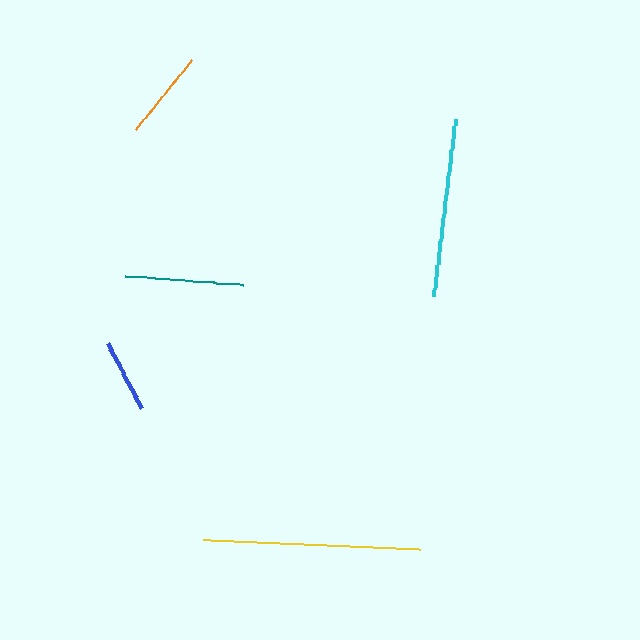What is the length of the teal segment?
The teal segment is approximately 120 pixels long.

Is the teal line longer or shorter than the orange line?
The teal line is longer than the orange line.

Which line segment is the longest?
The yellow line is the longest at approximately 218 pixels.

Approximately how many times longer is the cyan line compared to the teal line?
The cyan line is approximately 1.5 times the length of the teal line.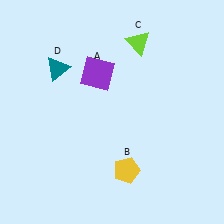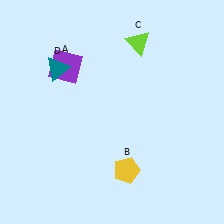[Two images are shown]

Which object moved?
The purple square (A) moved left.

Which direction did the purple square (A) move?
The purple square (A) moved left.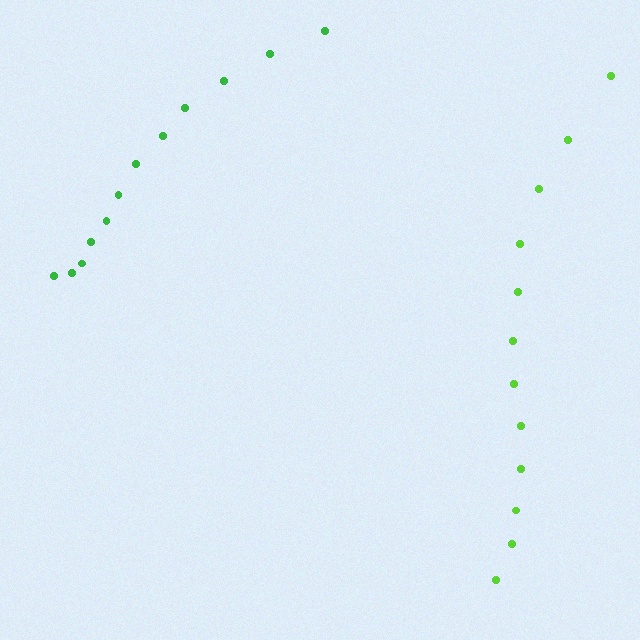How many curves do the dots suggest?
There are 2 distinct paths.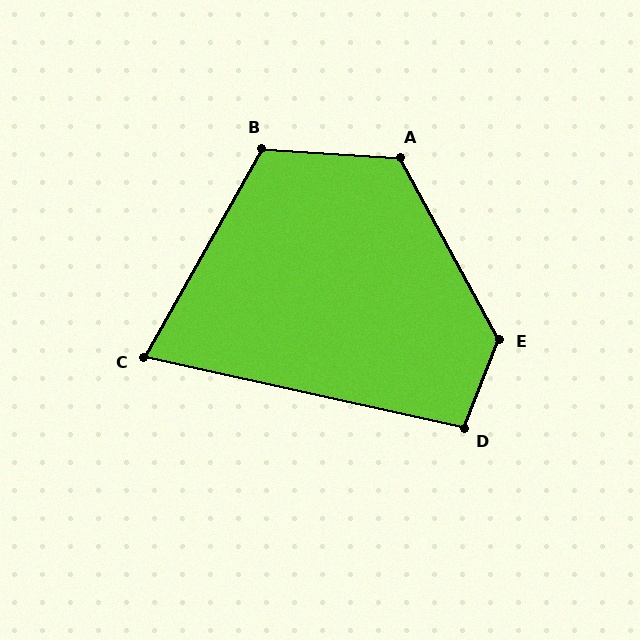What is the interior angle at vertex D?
Approximately 99 degrees (obtuse).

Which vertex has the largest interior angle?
E, at approximately 130 degrees.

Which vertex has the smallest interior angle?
C, at approximately 73 degrees.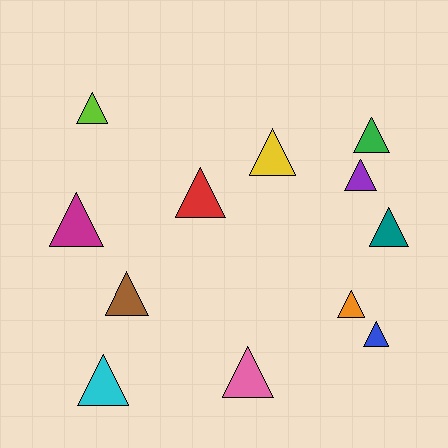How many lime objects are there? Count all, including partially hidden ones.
There is 1 lime object.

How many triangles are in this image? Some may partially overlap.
There are 12 triangles.